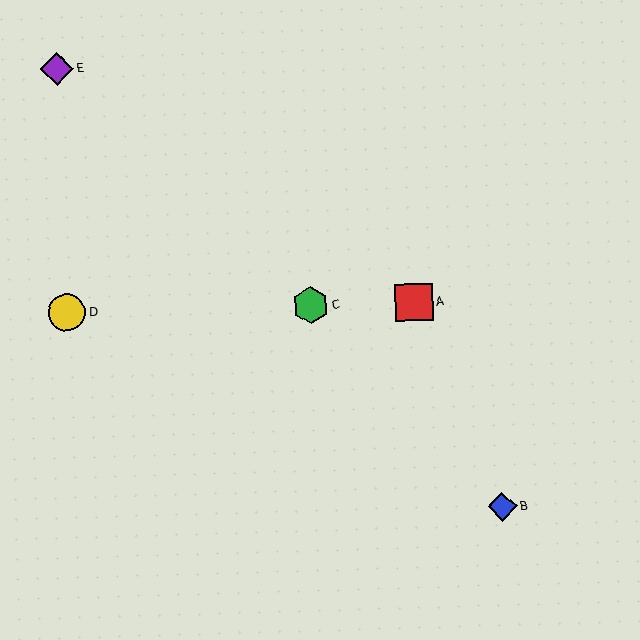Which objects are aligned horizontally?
Objects A, C, D are aligned horizontally.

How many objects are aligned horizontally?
3 objects (A, C, D) are aligned horizontally.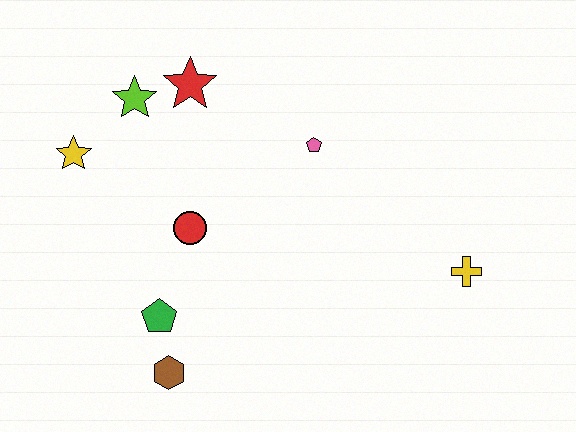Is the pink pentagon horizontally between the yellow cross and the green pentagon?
Yes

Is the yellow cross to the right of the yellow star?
Yes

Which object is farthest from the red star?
The yellow cross is farthest from the red star.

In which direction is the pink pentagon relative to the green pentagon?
The pink pentagon is above the green pentagon.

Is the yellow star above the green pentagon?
Yes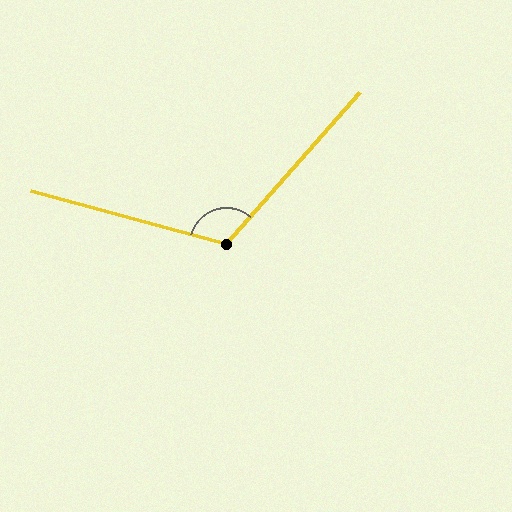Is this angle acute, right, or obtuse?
It is obtuse.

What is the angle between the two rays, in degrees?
Approximately 116 degrees.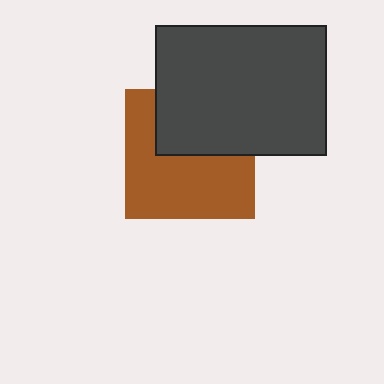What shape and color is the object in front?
The object in front is a dark gray rectangle.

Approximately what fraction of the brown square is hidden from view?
Roughly 39% of the brown square is hidden behind the dark gray rectangle.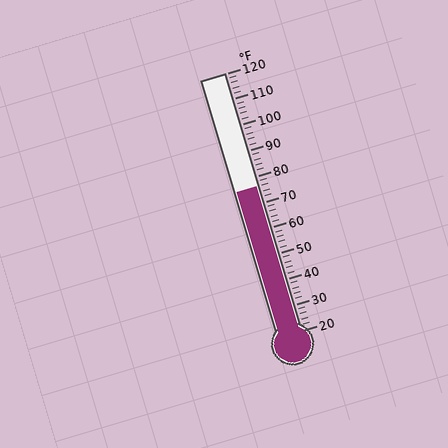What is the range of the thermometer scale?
The thermometer scale ranges from 20°F to 120°F.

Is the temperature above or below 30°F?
The temperature is above 30°F.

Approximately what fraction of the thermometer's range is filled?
The thermometer is filled to approximately 55% of its range.